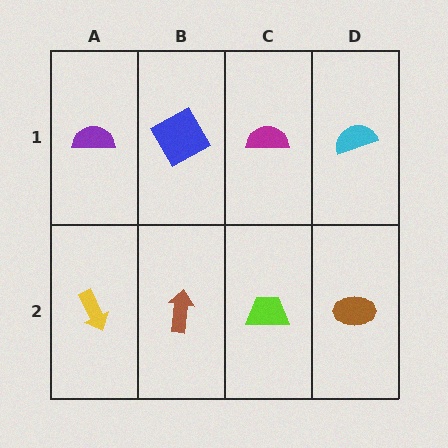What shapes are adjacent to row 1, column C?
A lime trapezoid (row 2, column C), a blue square (row 1, column B), a cyan semicircle (row 1, column D).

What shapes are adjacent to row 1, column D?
A brown ellipse (row 2, column D), a magenta semicircle (row 1, column C).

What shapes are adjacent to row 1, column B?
A brown arrow (row 2, column B), a purple semicircle (row 1, column A), a magenta semicircle (row 1, column C).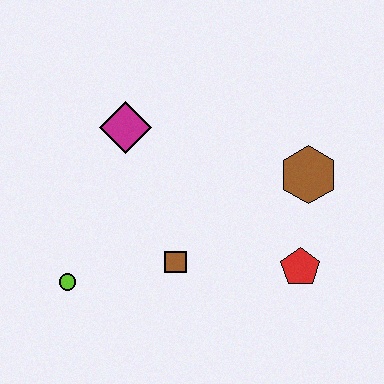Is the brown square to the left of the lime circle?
No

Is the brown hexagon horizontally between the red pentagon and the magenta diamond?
No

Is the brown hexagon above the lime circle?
Yes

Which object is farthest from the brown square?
The brown hexagon is farthest from the brown square.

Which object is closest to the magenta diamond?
The brown square is closest to the magenta diamond.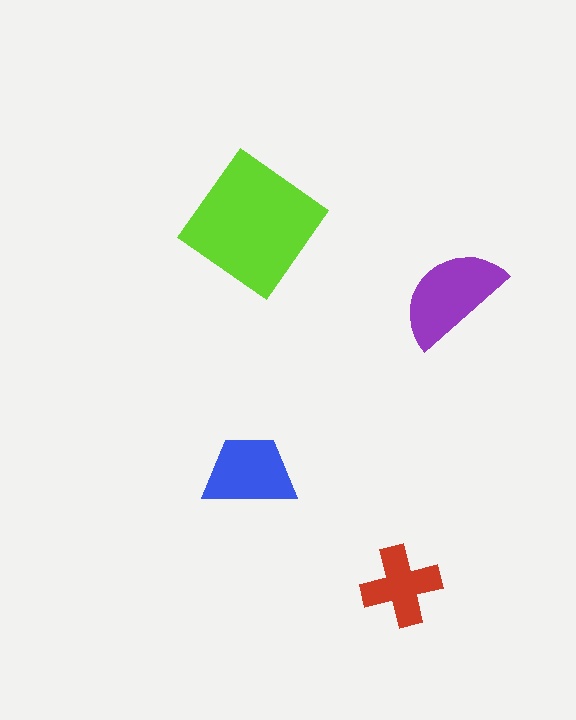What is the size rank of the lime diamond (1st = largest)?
1st.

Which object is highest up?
The lime diamond is topmost.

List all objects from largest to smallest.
The lime diamond, the purple semicircle, the blue trapezoid, the red cross.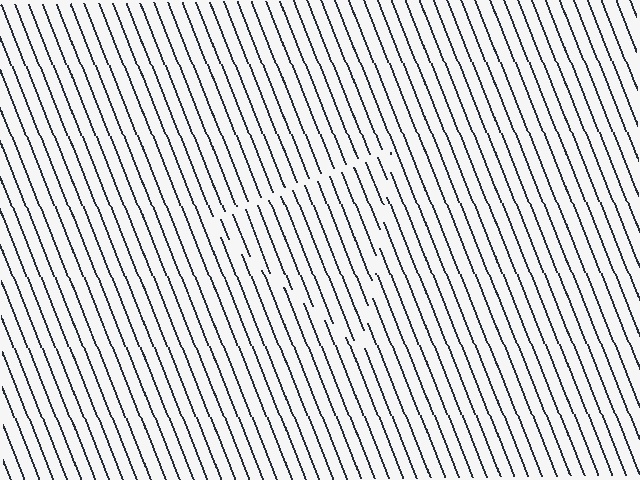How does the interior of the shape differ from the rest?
The interior of the shape contains the same grating, shifted by half a period — the contour is defined by the phase discontinuity where line-ends from the inner and outer gratings abut.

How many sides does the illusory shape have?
3 sides — the line-ends trace a triangle.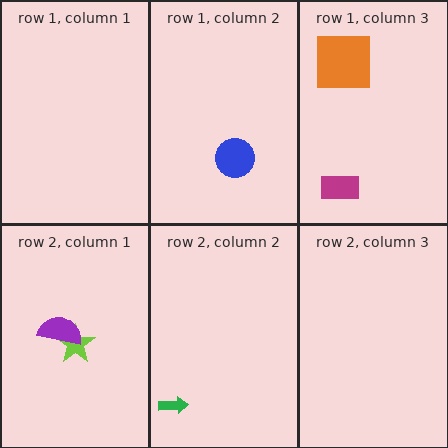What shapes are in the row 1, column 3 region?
The magenta rectangle, the orange square.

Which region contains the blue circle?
The row 1, column 2 region.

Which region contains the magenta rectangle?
The row 1, column 3 region.